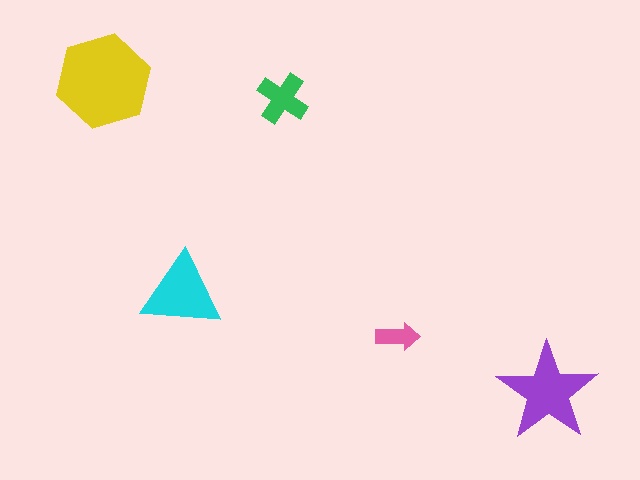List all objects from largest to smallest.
The yellow hexagon, the purple star, the cyan triangle, the green cross, the pink arrow.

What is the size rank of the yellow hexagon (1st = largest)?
1st.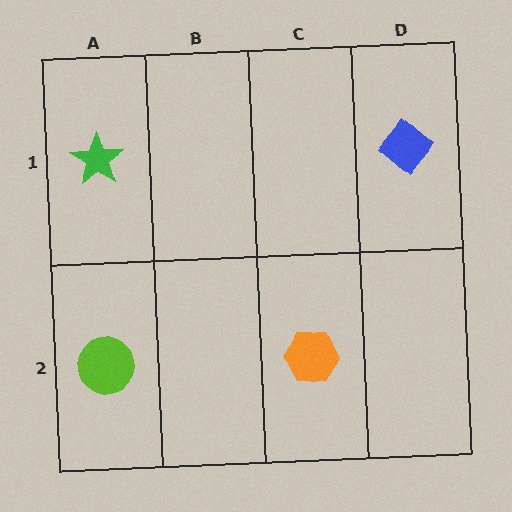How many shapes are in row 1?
2 shapes.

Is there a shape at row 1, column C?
No, that cell is empty.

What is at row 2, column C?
An orange hexagon.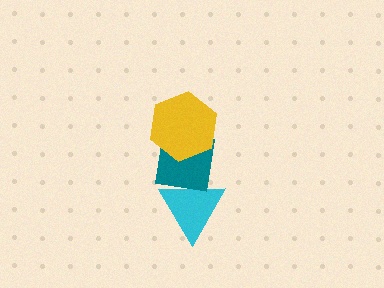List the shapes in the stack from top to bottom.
From top to bottom: the yellow hexagon, the teal square, the cyan triangle.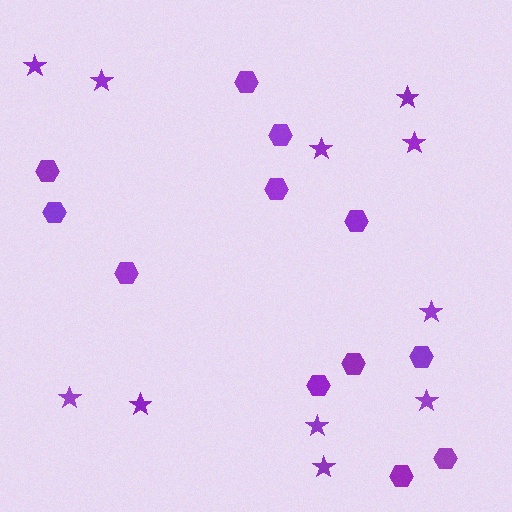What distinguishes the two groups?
There are 2 groups: one group of stars (11) and one group of hexagons (12).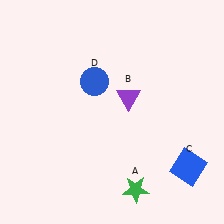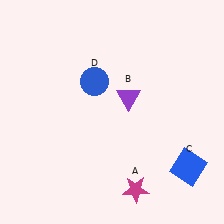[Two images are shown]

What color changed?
The star (A) changed from green in Image 1 to magenta in Image 2.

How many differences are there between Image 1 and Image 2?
There is 1 difference between the two images.